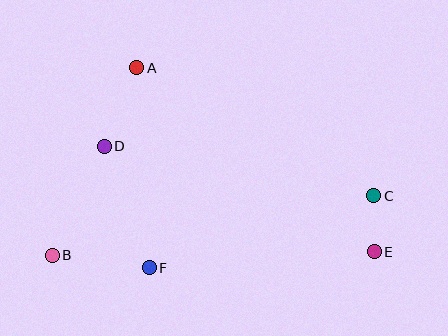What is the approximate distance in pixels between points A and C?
The distance between A and C is approximately 269 pixels.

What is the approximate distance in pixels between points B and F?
The distance between B and F is approximately 98 pixels.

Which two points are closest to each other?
Points C and E are closest to each other.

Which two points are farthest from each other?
Points B and C are farthest from each other.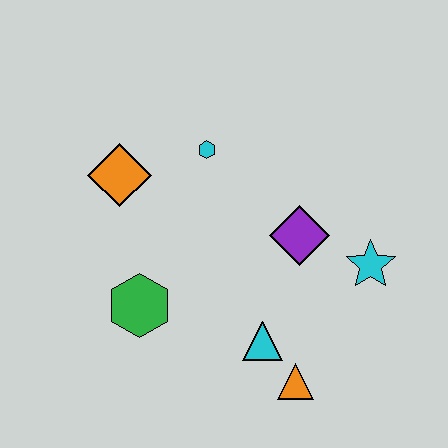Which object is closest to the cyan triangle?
The orange triangle is closest to the cyan triangle.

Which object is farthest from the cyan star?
The orange diamond is farthest from the cyan star.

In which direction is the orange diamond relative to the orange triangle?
The orange diamond is above the orange triangle.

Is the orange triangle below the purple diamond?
Yes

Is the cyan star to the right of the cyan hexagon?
Yes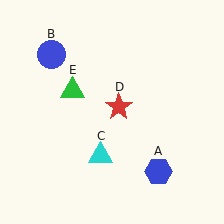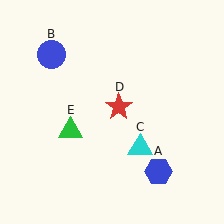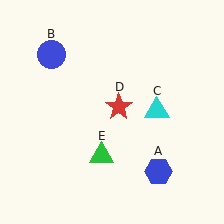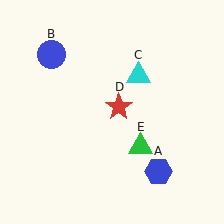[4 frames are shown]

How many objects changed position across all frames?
2 objects changed position: cyan triangle (object C), green triangle (object E).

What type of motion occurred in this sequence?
The cyan triangle (object C), green triangle (object E) rotated counterclockwise around the center of the scene.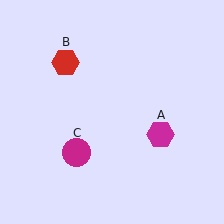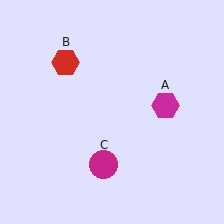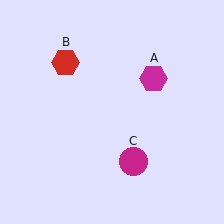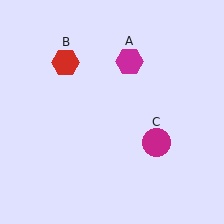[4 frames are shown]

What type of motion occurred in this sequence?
The magenta hexagon (object A), magenta circle (object C) rotated counterclockwise around the center of the scene.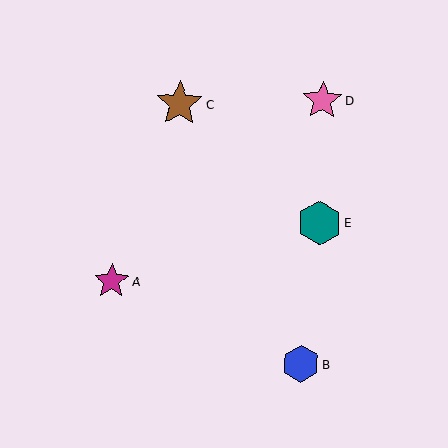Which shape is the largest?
The brown star (labeled C) is the largest.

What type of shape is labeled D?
Shape D is a pink star.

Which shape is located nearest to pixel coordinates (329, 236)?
The teal hexagon (labeled E) at (319, 223) is nearest to that location.